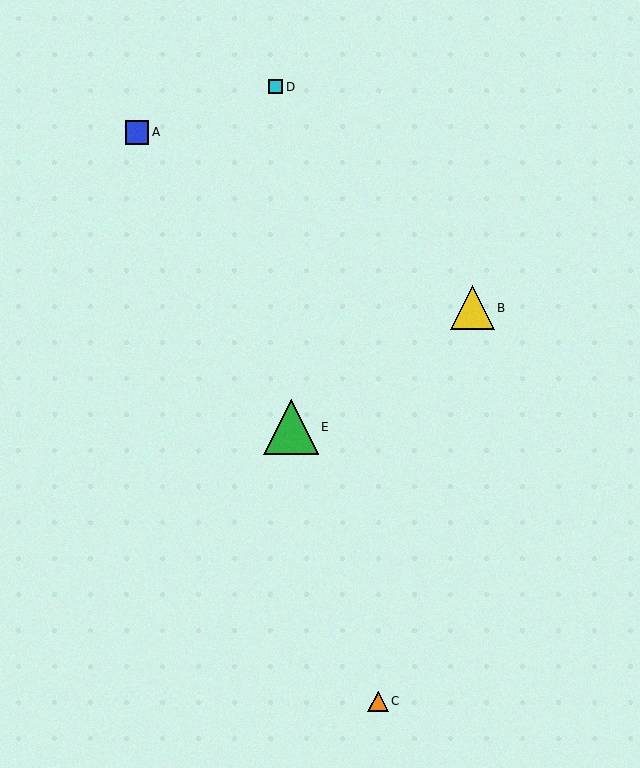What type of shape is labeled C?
Shape C is an orange triangle.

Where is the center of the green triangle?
The center of the green triangle is at (291, 427).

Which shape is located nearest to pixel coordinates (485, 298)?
The yellow triangle (labeled B) at (472, 308) is nearest to that location.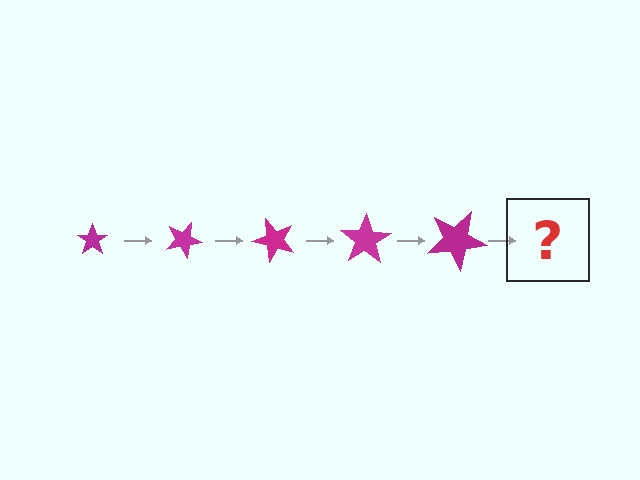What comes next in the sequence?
The next element should be a star, larger than the previous one and rotated 125 degrees from the start.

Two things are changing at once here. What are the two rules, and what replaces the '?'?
The two rules are that the star grows larger each step and it rotates 25 degrees each step. The '?' should be a star, larger than the previous one and rotated 125 degrees from the start.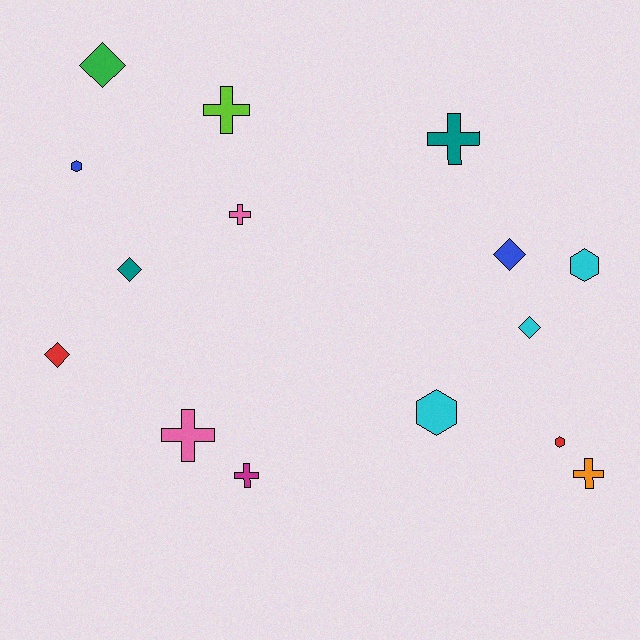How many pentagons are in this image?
There are no pentagons.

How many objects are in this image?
There are 15 objects.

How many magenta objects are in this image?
There is 1 magenta object.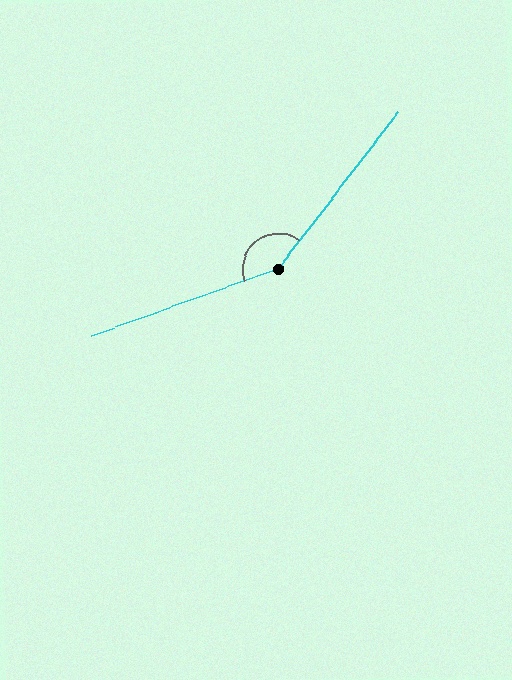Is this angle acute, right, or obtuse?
It is obtuse.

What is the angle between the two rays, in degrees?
Approximately 147 degrees.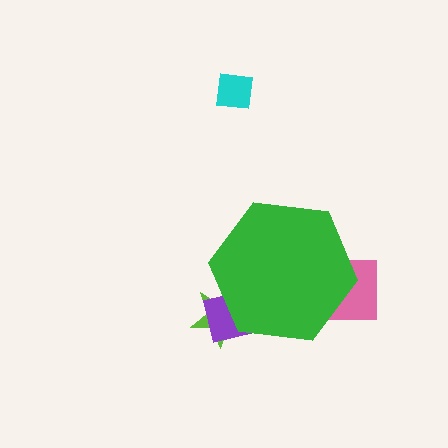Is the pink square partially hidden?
Yes, the pink square is partially hidden behind the green hexagon.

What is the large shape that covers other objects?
A green hexagon.